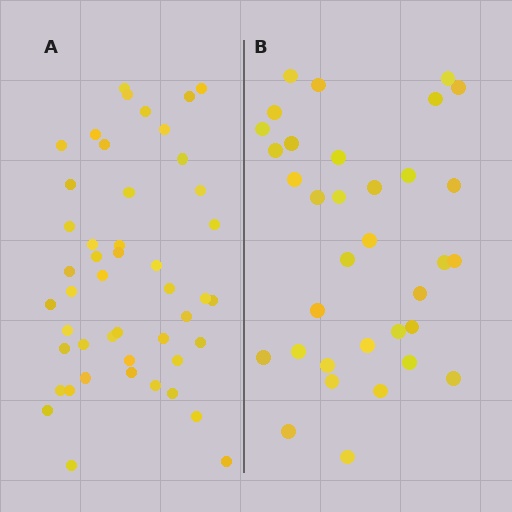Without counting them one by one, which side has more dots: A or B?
Region A (the left region) has more dots.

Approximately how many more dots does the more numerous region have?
Region A has approximately 15 more dots than region B.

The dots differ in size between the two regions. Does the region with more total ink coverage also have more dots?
No. Region B has more total ink coverage because its dots are larger, but region A actually contains more individual dots. Total area can be misleading — the number of items is what matters here.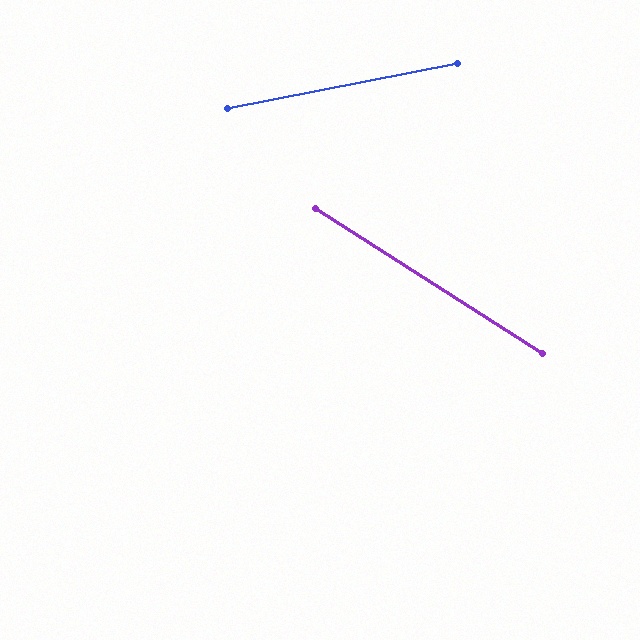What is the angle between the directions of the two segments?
Approximately 44 degrees.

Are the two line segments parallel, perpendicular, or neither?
Neither parallel nor perpendicular — they differ by about 44°.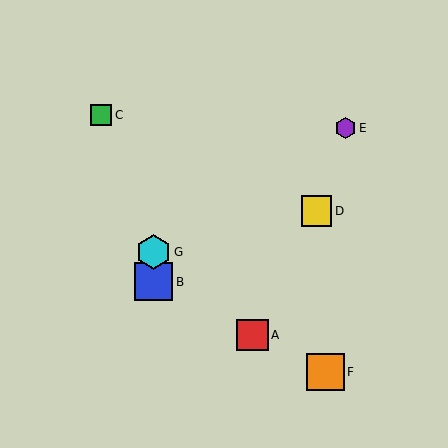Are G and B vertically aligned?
Yes, both are at x≈154.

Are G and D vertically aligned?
No, G is at x≈154 and D is at x≈316.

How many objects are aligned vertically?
2 objects (B, G) are aligned vertically.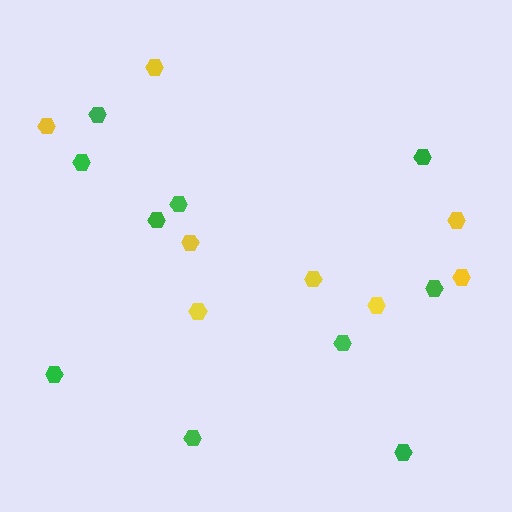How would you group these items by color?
There are 2 groups: one group of green hexagons (10) and one group of yellow hexagons (8).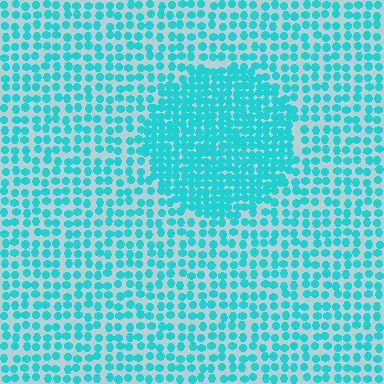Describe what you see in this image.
The image contains small cyan elements arranged at two different densities. A circle-shaped region is visible where the elements are more densely packed than the surrounding area.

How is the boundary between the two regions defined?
The boundary is defined by a change in element density (approximately 1.9x ratio). All elements are the same color, size, and shape.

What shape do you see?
I see a circle.